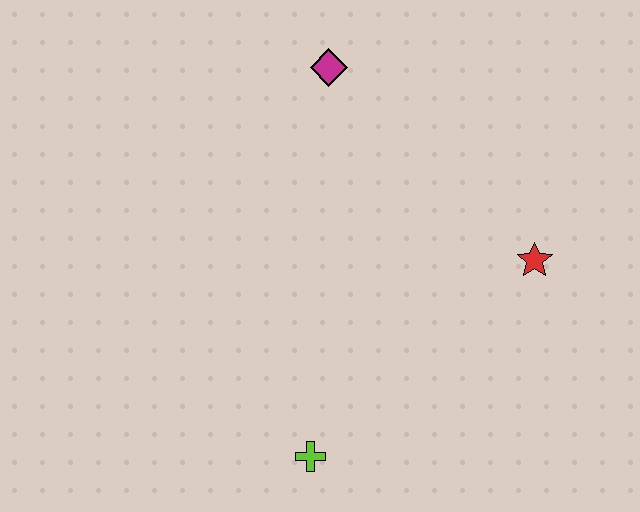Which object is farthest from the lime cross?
The magenta diamond is farthest from the lime cross.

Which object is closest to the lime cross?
The red star is closest to the lime cross.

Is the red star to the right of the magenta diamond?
Yes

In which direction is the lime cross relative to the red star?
The lime cross is to the left of the red star.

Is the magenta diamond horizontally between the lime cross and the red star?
Yes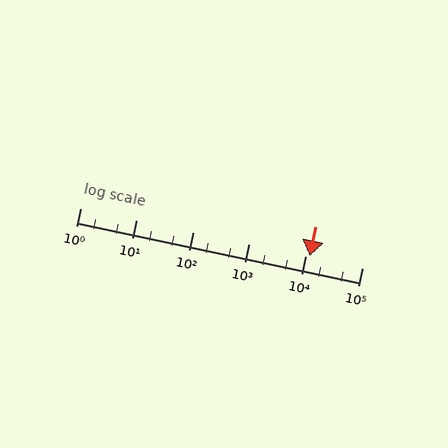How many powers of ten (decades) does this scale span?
The scale spans 5 decades, from 1 to 100000.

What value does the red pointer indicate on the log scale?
The pointer indicates approximately 12000.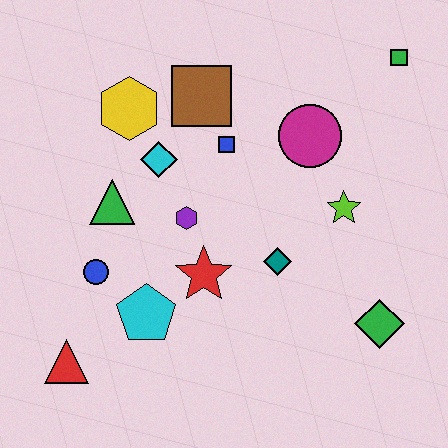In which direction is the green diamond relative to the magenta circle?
The green diamond is below the magenta circle.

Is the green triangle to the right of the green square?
No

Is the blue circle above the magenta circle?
No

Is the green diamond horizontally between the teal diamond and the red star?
No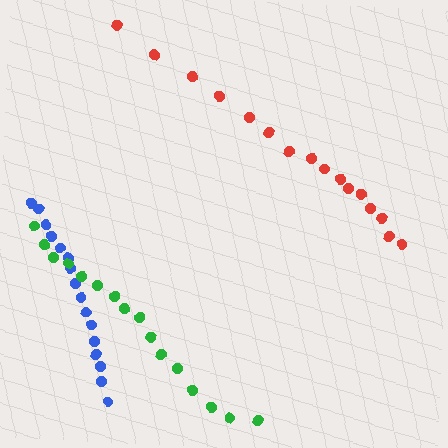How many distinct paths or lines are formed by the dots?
There are 3 distinct paths.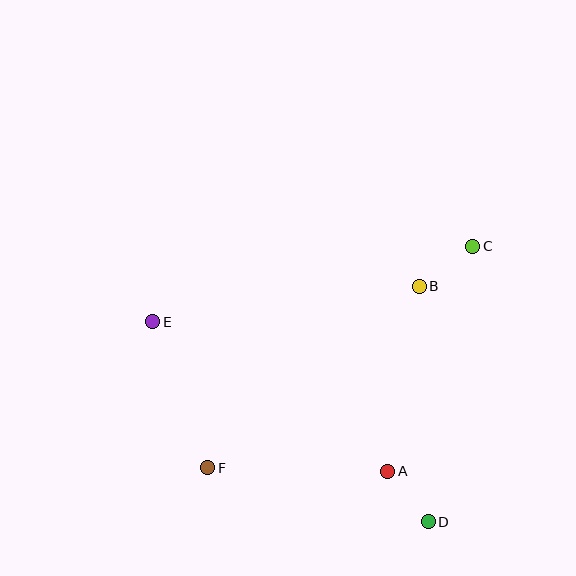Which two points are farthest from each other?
Points C and F are farthest from each other.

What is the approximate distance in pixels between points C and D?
The distance between C and D is approximately 279 pixels.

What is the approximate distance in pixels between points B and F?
The distance between B and F is approximately 279 pixels.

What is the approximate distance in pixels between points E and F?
The distance between E and F is approximately 156 pixels.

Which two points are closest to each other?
Points A and D are closest to each other.